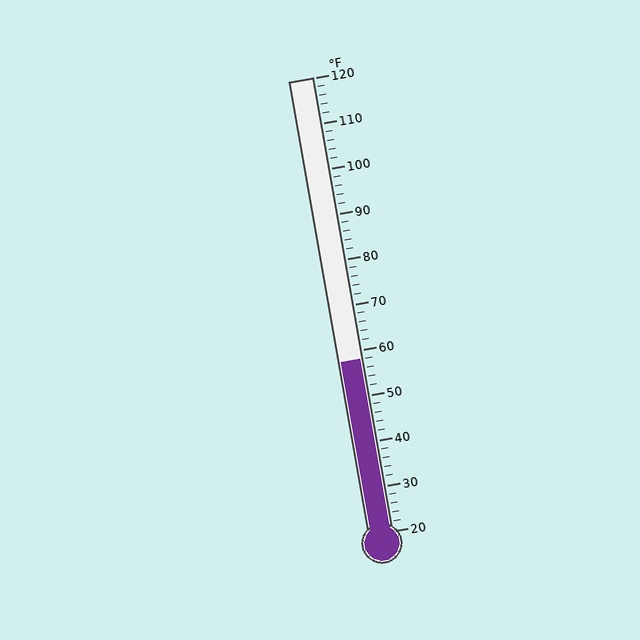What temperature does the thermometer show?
The thermometer shows approximately 58°F.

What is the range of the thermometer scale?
The thermometer scale ranges from 20°F to 120°F.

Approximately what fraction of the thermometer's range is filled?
The thermometer is filled to approximately 40% of its range.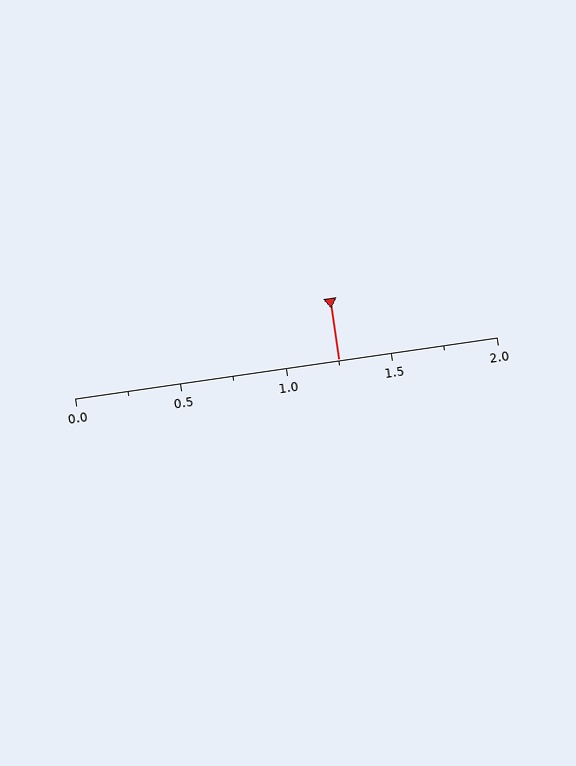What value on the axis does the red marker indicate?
The marker indicates approximately 1.25.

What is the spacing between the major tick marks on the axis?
The major ticks are spaced 0.5 apart.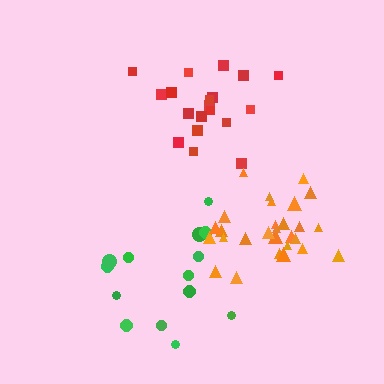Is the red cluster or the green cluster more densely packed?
Red.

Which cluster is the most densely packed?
Orange.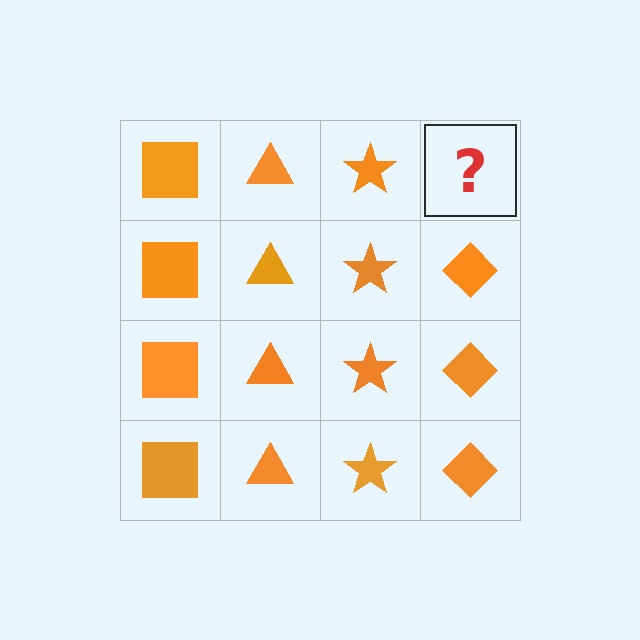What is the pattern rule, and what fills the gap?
The rule is that each column has a consistent shape. The gap should be filled with an orange diamond.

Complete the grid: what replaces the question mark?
The question mark should be replaced with an orange diamond.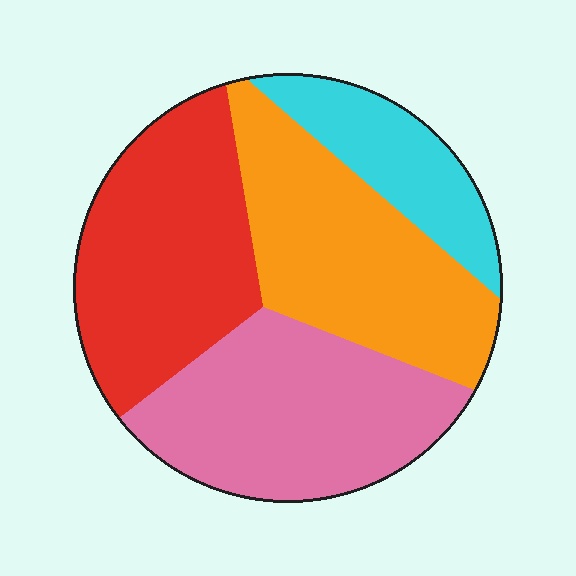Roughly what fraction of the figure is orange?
Orange takes up about one quarter (1/4) of the figure.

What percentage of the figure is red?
Red takes up about one quarter (1/4) of the figure.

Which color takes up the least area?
Cyan, at roughly 15%.